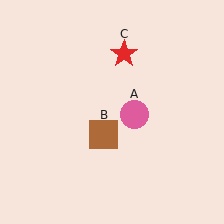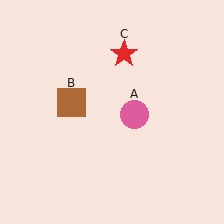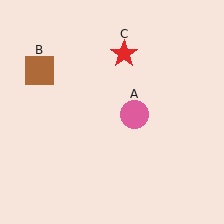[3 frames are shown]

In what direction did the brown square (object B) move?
The brown square (object B) moved up and to the left.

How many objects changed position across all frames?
1 object changed position: brown square (object B).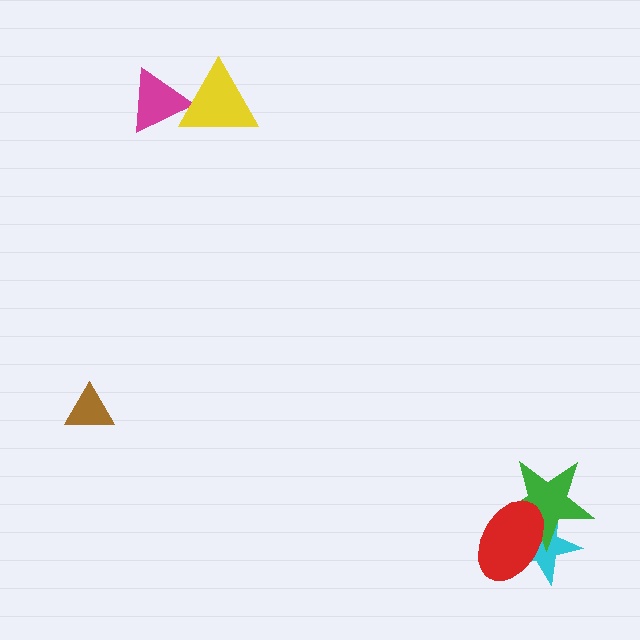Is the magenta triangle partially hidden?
Yes, it is partially covered by another shape.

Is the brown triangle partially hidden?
No, no other shape covers it.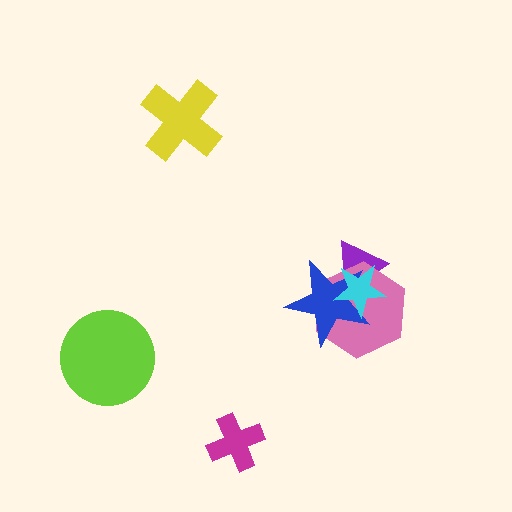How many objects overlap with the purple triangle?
3 objects overlap with the purple triangle.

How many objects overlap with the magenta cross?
0 objects overlap with the magenta cross.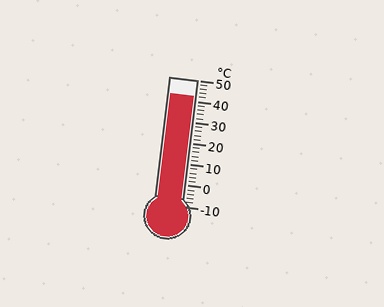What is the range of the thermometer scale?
The thermometer scale ranges from -10°C to 50°C.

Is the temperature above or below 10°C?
The temperature is above 10°C.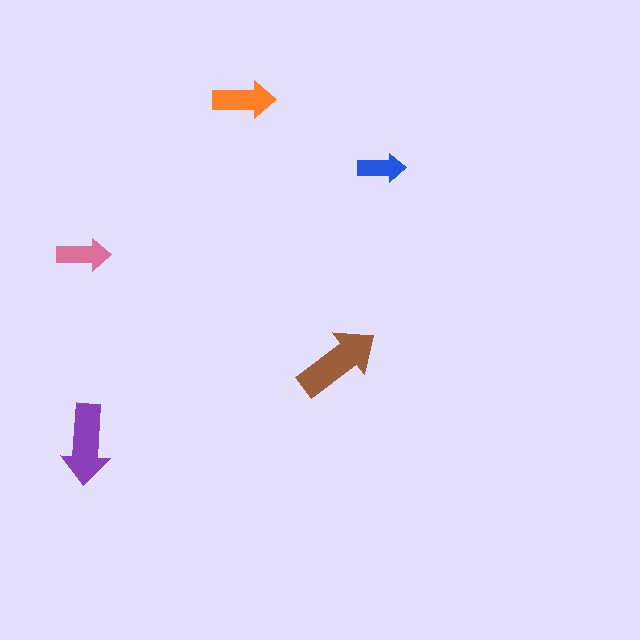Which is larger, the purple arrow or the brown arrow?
The brown one.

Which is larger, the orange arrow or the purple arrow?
The purple one.